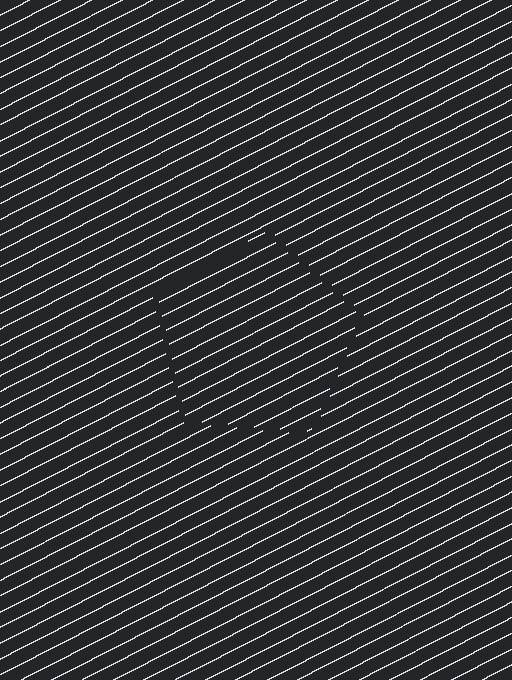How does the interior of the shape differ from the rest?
The interior of the shape contains the same grating, shifted by half a period — the contour is defined by the phase discontinuity where line-ends from the inner and outer gratings abut.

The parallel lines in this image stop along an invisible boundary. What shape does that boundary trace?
An illusory pentagon. The interior of the shape contains the same grating, shifted by half a period — the contour is defined by the phase discontinuity where line-ends from the inner and outer gratings abut.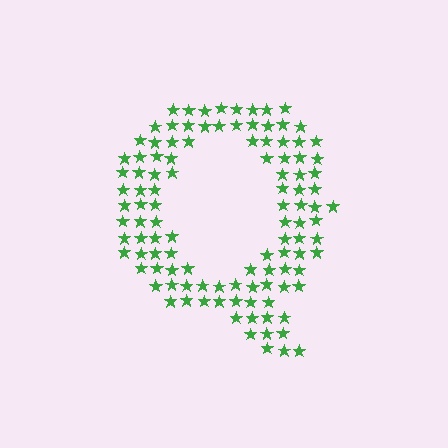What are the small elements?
The small elements are stars.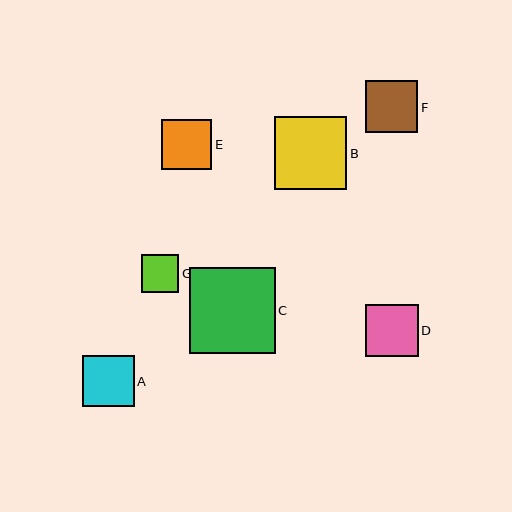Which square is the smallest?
Square G is the smallest with a size of approximately 38 pixels.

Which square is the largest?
Square C is the largest with a size of approximately 86 pixels.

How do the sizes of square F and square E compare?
Square F and square E are approximately the same size.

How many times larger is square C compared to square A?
Square C is approximately 1.7 times the size of square A.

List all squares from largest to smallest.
From largest to smallest: C, B, D, F, A, E, G.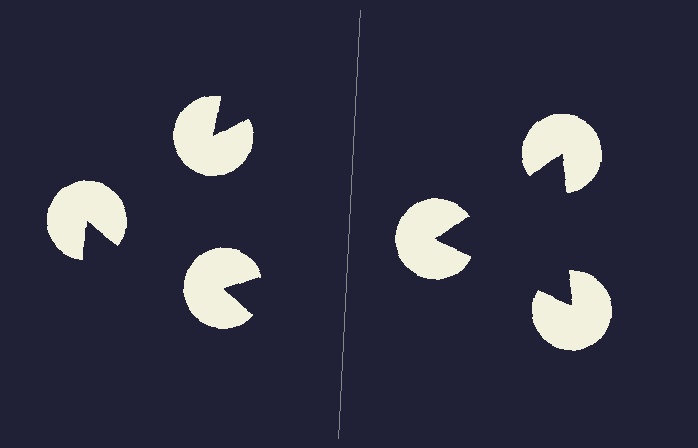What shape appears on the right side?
An illusory triangle.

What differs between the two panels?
The pac-man discs are positioned identically on both sides; only the wedge orientations differ. On the right they align to a triangle; on the left they are misaligned.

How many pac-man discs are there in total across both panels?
6 — 3 on each side.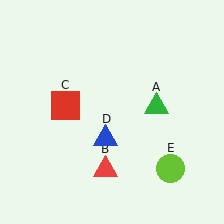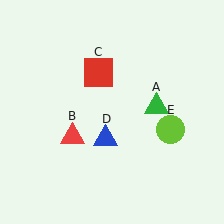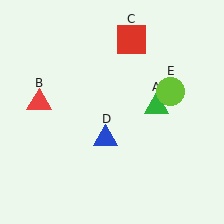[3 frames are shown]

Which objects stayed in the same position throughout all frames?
Green triangle (object A) and blue triangle (object D) remained stationary.